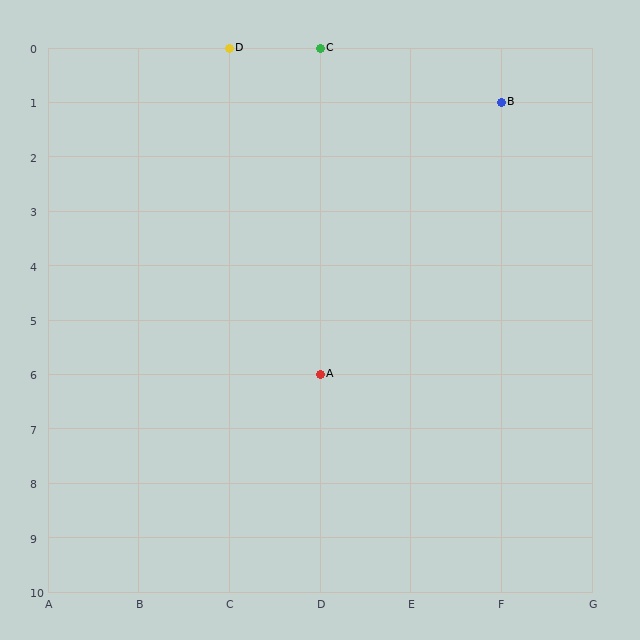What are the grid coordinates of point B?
Point B is at grid coordinates (F, 1).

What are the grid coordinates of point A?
Point A is at grid coordinates (D, 6).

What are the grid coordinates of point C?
Point C is at grid coordinates (D, 0).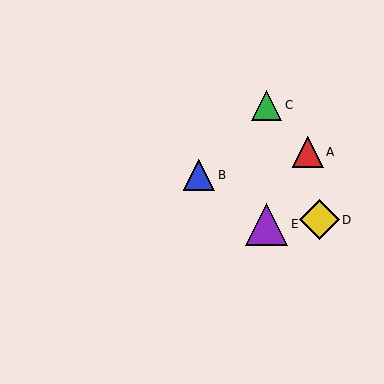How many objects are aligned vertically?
2 objects (C, E) are aligned vertically.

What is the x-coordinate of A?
Object A is at x≈308.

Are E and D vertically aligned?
No, E is at x≈267 and D is at x≈319.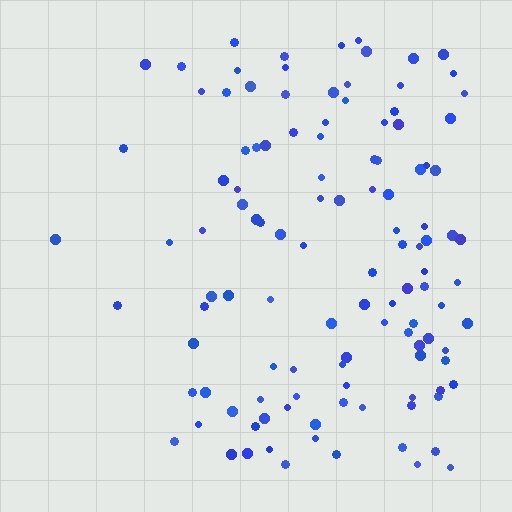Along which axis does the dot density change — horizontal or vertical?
Horizontal.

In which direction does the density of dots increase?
From left to right, with the right side densest.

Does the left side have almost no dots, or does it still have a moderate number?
Still a moderate number, just noticeably fewer than the right.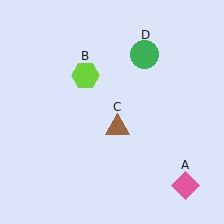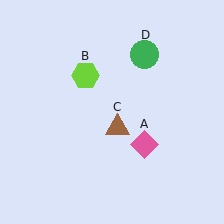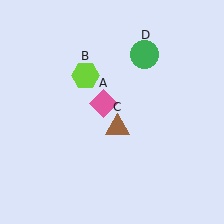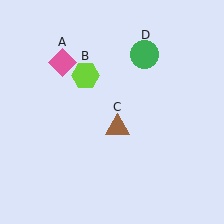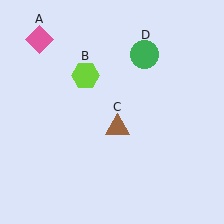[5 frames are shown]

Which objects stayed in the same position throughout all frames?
Lime hexagon (object B) and brown triangle (object C) and green circle (object D) remained stationary.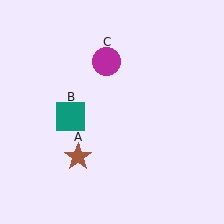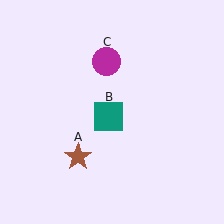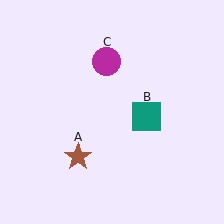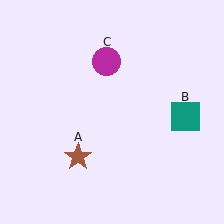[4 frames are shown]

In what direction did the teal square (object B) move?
The teal square (object B) moved right.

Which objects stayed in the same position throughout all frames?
Brown star (object A) and magenta circle (object C) remained stationary.